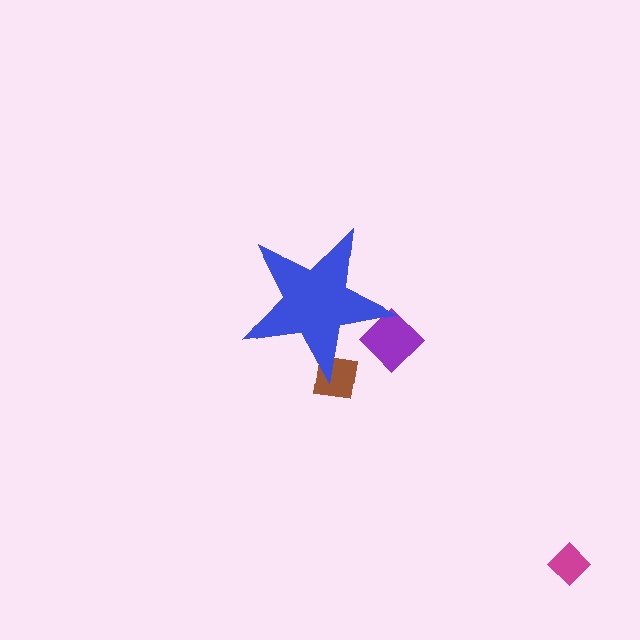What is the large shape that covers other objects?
A blue star.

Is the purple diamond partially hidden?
Yes, the purple diamond is partially hidden behind the blue star.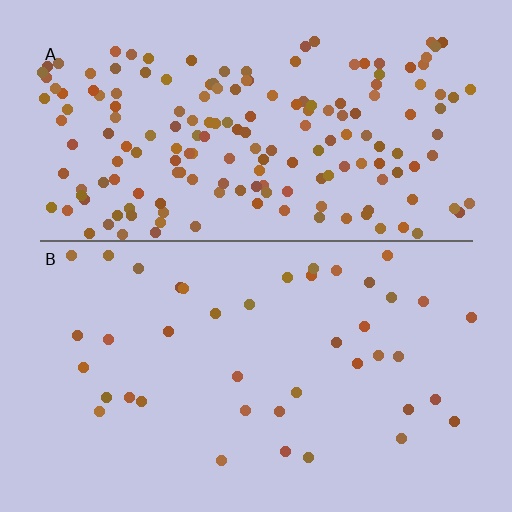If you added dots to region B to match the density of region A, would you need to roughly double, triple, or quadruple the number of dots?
Approximately quadruple.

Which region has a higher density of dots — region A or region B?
A (the top).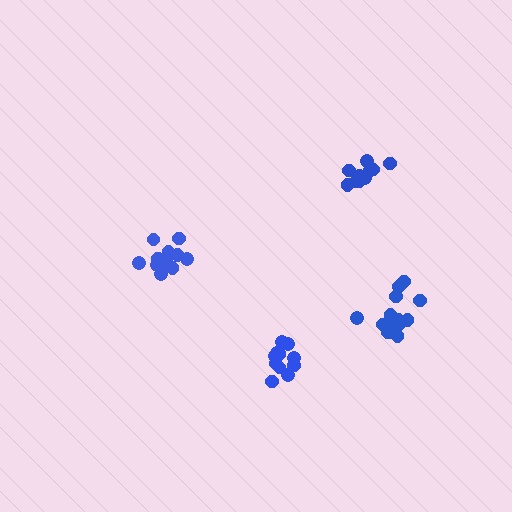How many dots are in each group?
Group 1: 10 dots, Group 2: 11 dots, Group 3: 15 dots, Group 4: 14 dots (50 total).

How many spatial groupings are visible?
There are 4 spatial groupings.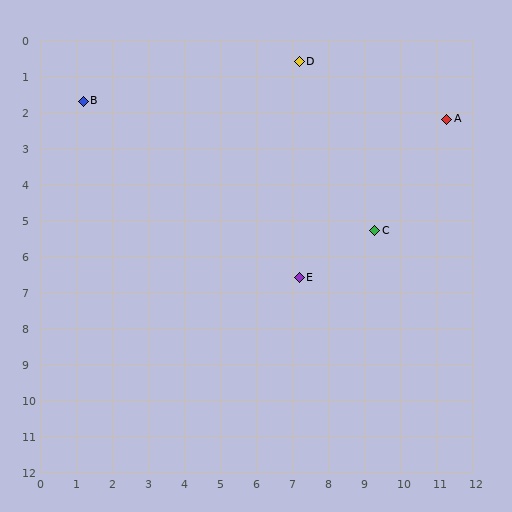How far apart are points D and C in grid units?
Points D and C are about 5.1 grid units apart.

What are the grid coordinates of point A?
Point A is at approximately (11.3, 2.2).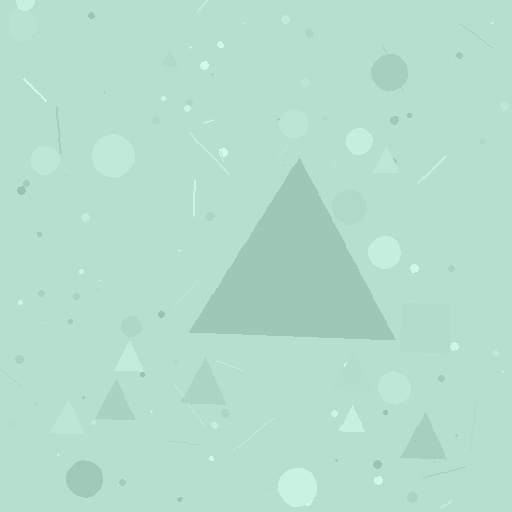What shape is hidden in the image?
A triangle is hidden in the image.